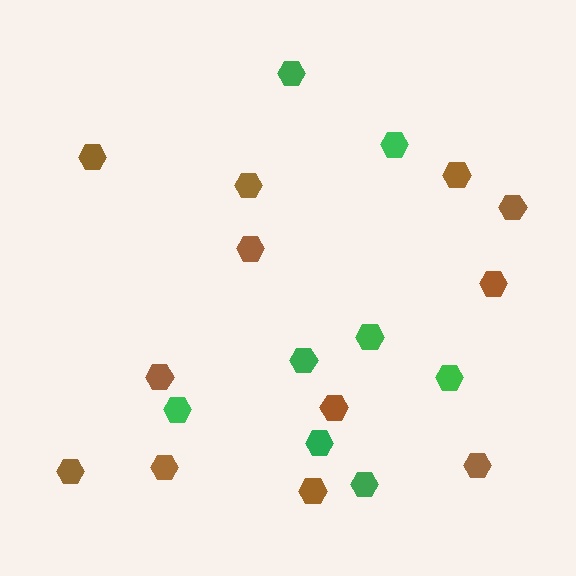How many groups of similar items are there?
There are 2 groups: one group of brown hexagons (12) and one group of green hexagons (8).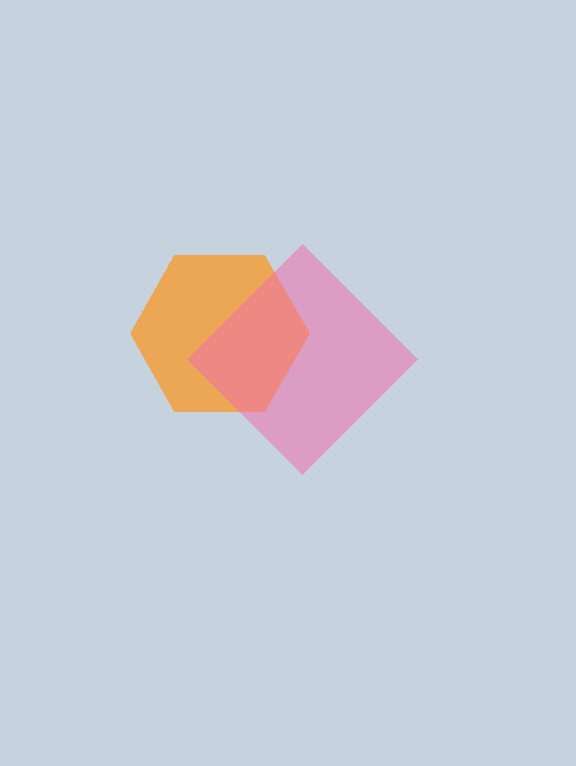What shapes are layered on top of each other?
The layered shapes are: an orange hexagon, a pink diamond.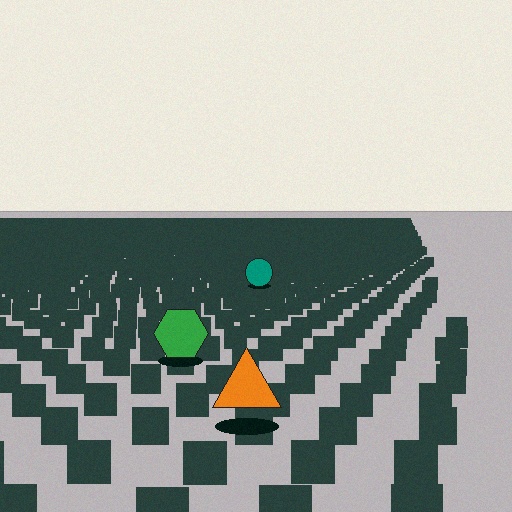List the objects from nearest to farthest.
From nearest to farthest: the orange triangle, the green hexagon, the teal circle.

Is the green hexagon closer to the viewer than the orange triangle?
No. The orange triangle is closer — you can tell from the texture gradient: the ground texture is coarser near it.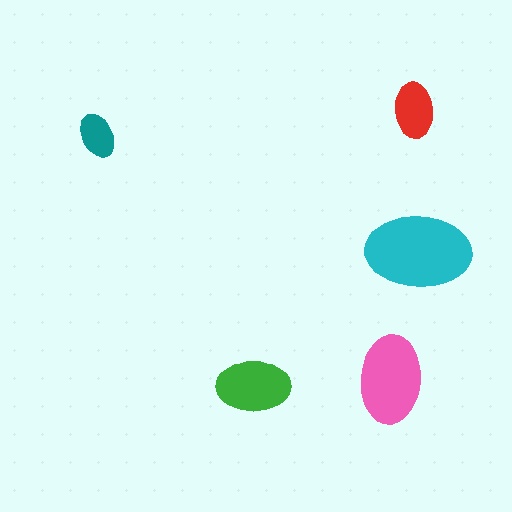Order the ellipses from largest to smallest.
the cyan one, the pink one, the green one, the red one, the teal one.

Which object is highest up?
The red ellipse is topmost.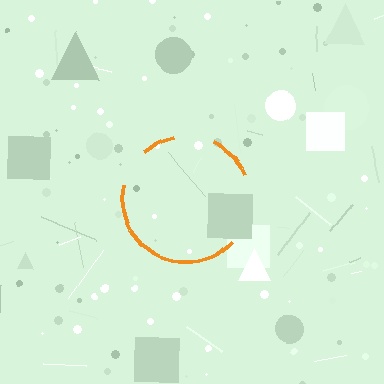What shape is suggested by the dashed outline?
The dashed outline suggests a circle.